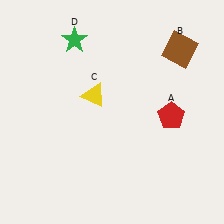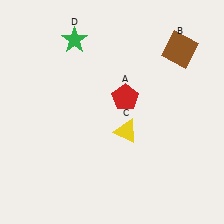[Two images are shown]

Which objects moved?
The objects that moved are: the red pentagon (A), the yellow triangle (C).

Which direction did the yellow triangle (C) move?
The yellow triangle (C) moved down.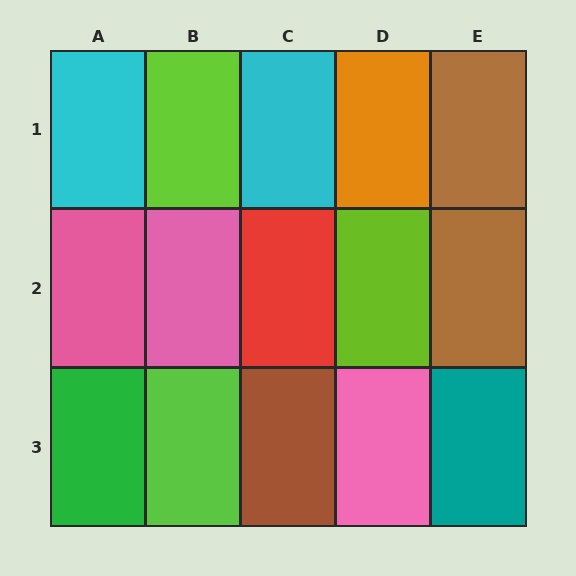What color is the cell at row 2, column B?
Pink.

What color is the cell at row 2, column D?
Lime.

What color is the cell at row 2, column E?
Brown.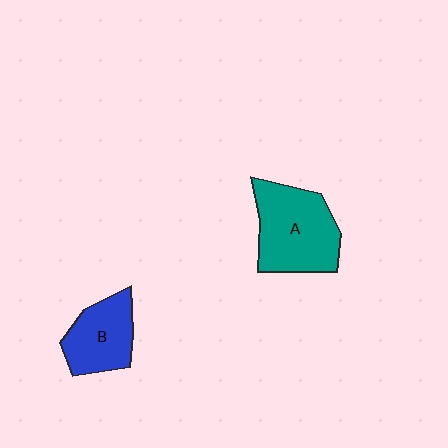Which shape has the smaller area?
Shape B (blue).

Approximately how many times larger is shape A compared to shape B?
Approximately 1.5 times.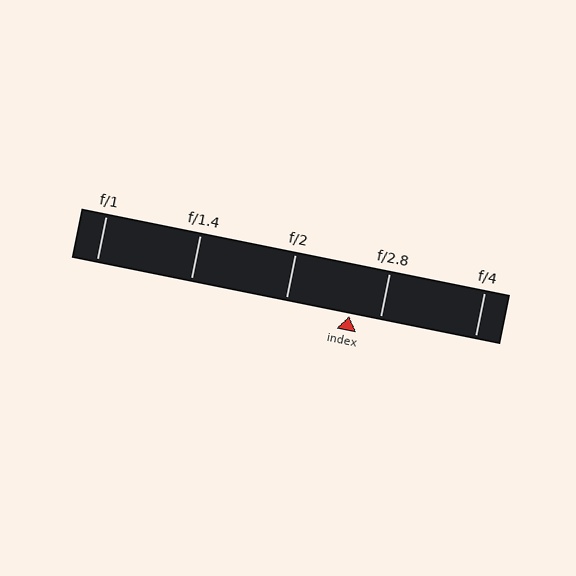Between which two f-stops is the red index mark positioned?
The index mark is between f/2 and f/2.8.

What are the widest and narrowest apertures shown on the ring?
The widest aperture shown is f/1 and the narrowest is f/4.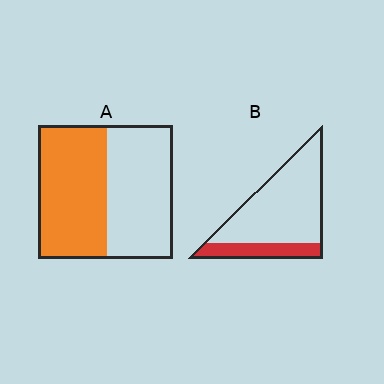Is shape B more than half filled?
No.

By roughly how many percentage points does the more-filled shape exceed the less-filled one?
By roughly 30 percentage points (A over B).